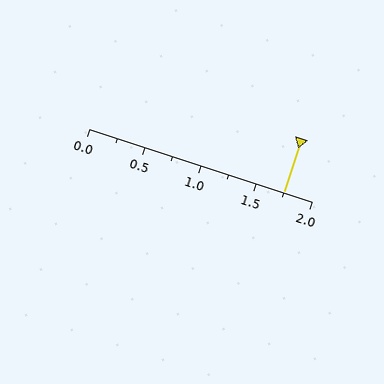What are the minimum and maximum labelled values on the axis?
The axis runs from 0.0 to 2.0.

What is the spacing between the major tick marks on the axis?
The major ticks are spaced 0.5 apart.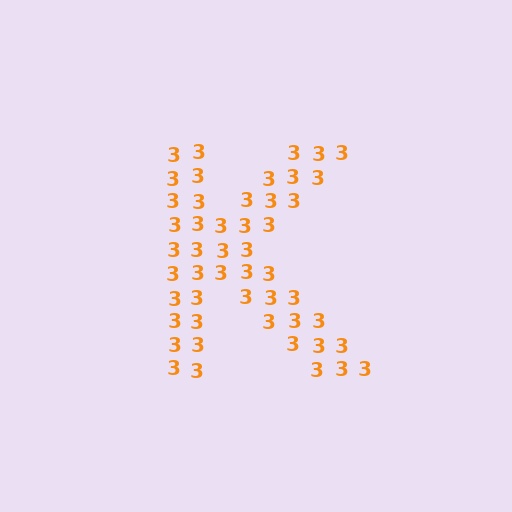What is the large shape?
The large shape is the letter K.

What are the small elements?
The small elements are digit 3's.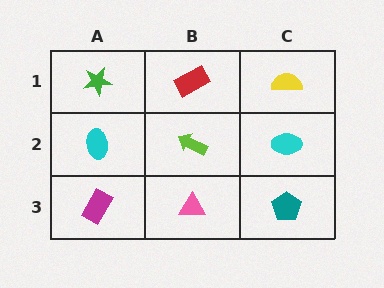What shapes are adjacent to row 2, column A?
A green star (row 1, column A), a magenta rectangle (row 3, column A), a lime arrow (row 2, column B).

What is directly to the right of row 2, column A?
A lime arrow.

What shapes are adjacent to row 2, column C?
A yellow semicircle (row 1, column C), a teal pentagon (row 3, column C), a lime arrow (row 2, column B).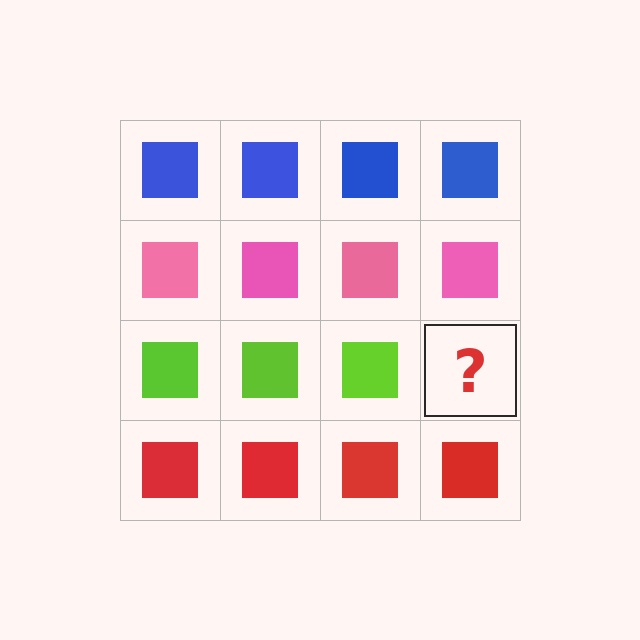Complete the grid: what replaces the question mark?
The question mark should be replaced with a lime square.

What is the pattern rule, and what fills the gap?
The rule is that each row has a consistent color. The gap should be filled with a lime square.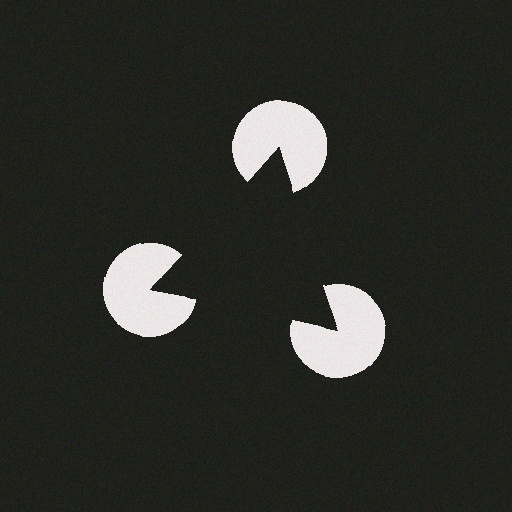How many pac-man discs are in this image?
There are 3 — one at each vertex of the illusory triangle.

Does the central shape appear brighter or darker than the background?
It typically appears slightly darker than the background, even though no actual brightness change is drawn.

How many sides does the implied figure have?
3 sides.